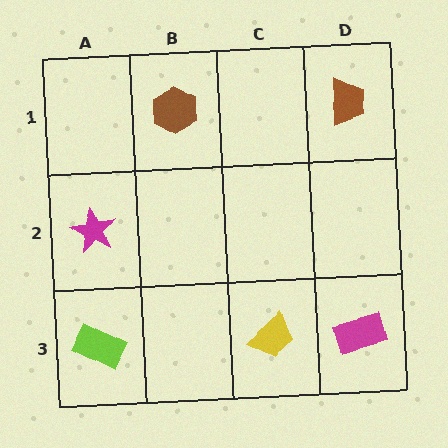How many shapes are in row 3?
3 shapes.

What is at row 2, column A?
A magenta star.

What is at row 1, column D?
A brown trapezoid.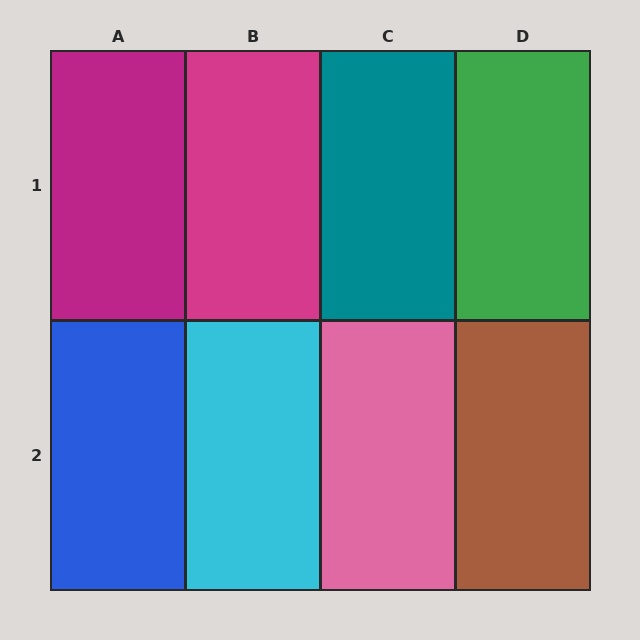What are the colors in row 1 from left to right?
Magenta, magenta, teal, green.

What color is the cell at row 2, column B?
Cyan.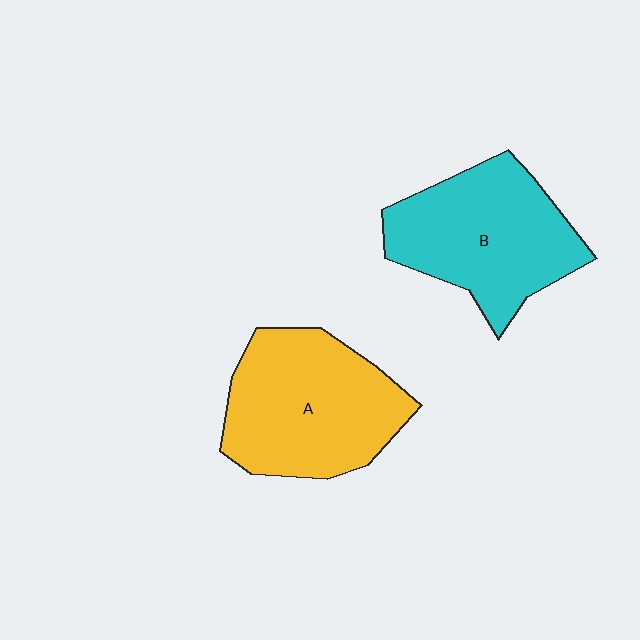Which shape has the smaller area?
Shape B (cyan).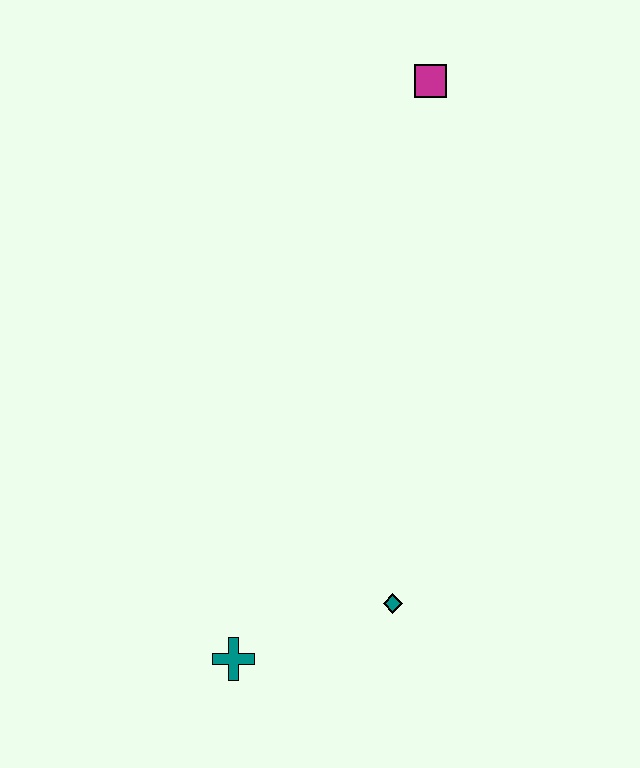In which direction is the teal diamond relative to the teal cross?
The teal diamond is to the right of the teal cross.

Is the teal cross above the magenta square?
No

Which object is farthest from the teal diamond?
The magenta square is farthest from the teal diamond.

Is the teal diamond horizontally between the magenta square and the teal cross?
Yes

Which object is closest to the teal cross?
The teal diamond is closest to the teal cross.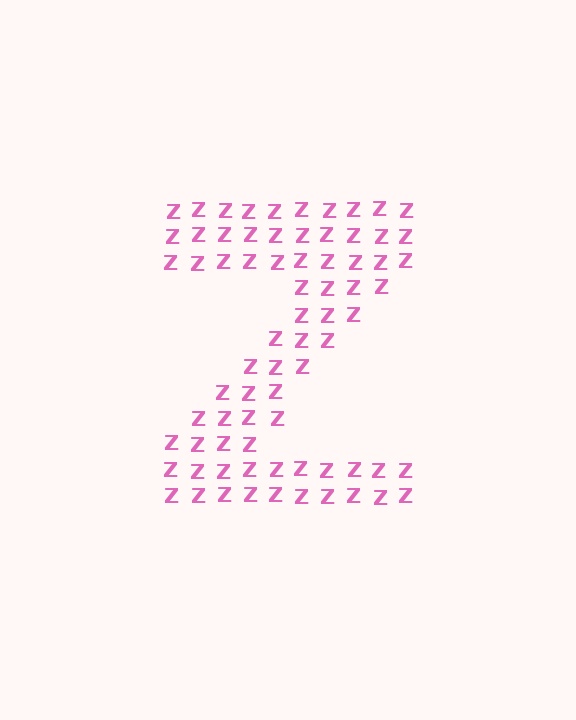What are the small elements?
The small elements are letter Z's.